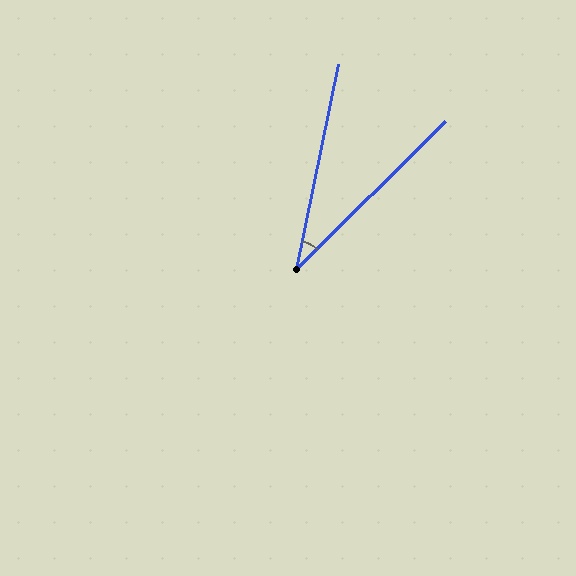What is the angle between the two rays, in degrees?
Approximately 34 degrees.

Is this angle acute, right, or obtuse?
It is acute.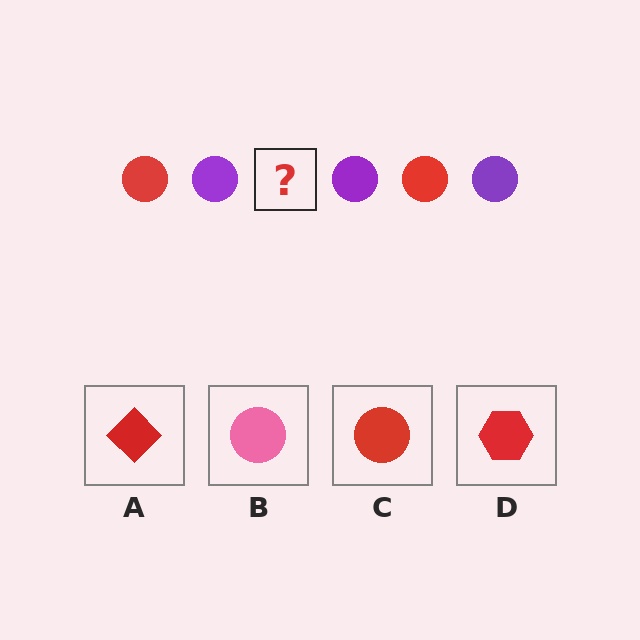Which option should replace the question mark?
Option C.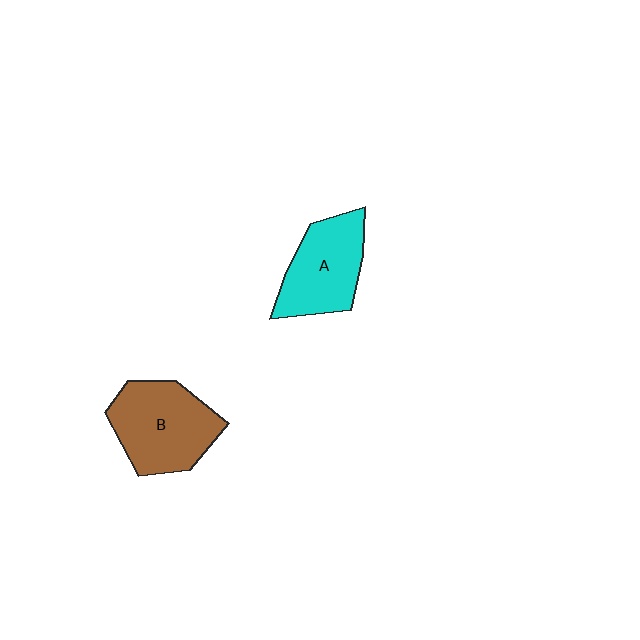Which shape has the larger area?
Shape B (brown).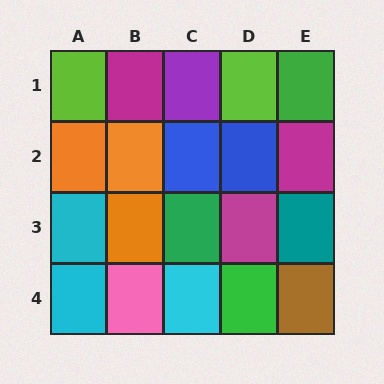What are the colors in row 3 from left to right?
Cyan, orange, green, magenta, teal.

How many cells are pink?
1 cell is pink.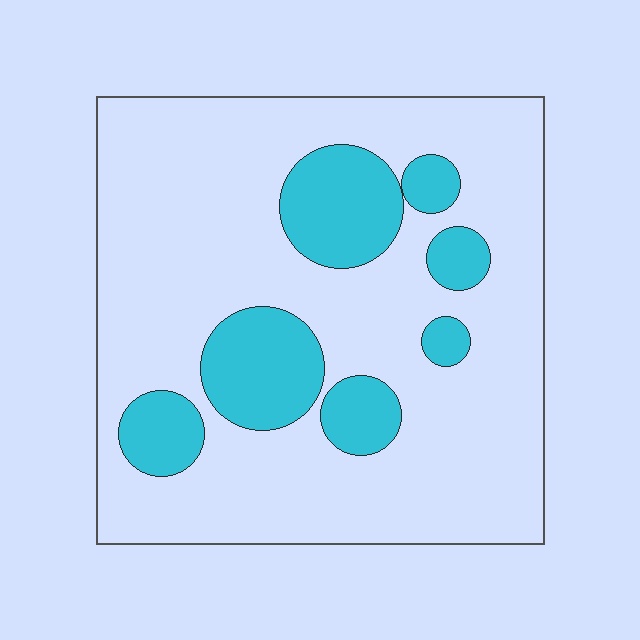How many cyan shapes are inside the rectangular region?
7.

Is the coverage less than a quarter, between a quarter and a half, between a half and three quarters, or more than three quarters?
Less than a quarter.